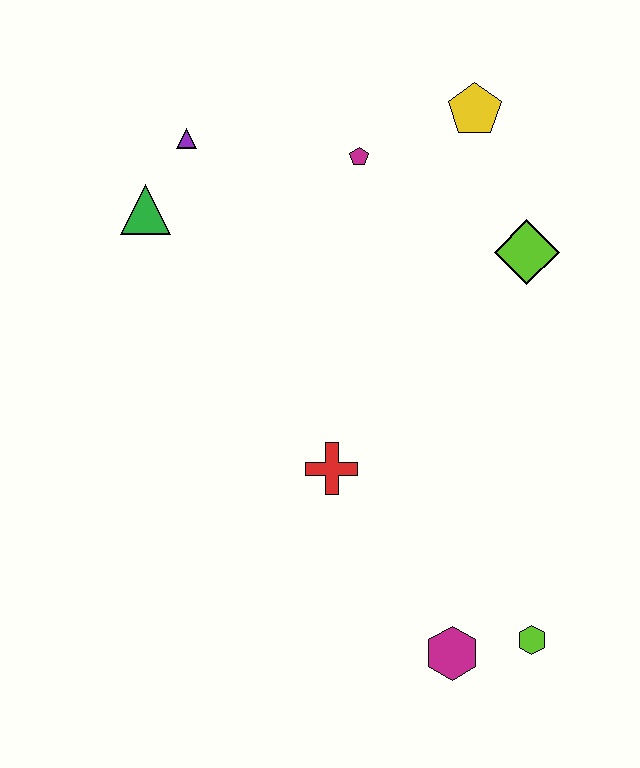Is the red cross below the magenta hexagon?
No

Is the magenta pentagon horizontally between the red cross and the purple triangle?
No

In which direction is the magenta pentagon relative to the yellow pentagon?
The magenta pentagon is to the left of the yellow pentagon.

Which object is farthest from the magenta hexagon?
The purple triangle is farthest from the magenta hexagon.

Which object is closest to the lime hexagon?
The magenta hexagon is closest to the lime hexagon.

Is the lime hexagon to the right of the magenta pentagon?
Yes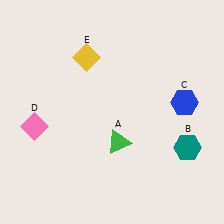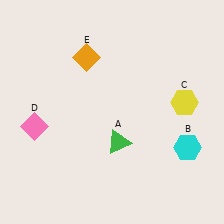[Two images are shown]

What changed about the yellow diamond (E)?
In Image 1, E is yellow. In Image 2, it changed to orange.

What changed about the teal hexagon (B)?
In Image 1, B is teal. In Image 2, it changed to cyan.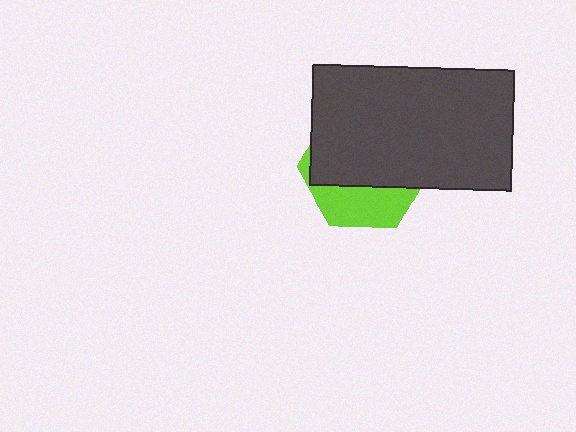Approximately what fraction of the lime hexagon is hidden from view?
Roughly 68% of the lime hexagon is hidden behind the dark gray rectangle.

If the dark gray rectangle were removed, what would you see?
You would see the complete lime hexagon.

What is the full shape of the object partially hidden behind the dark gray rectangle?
The partially hidden object is a lime hexagon.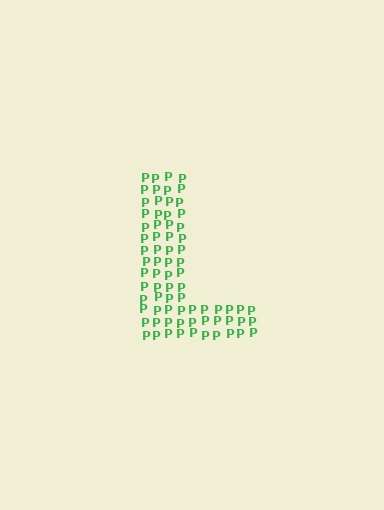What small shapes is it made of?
It is made of small letter P's.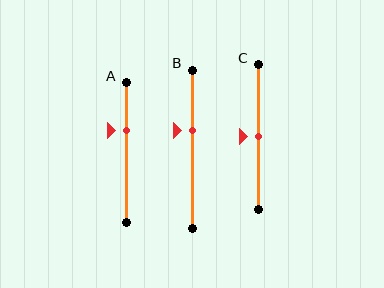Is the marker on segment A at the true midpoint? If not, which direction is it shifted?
No, the marker on segment A is shifted upward by about 16% of the segment length.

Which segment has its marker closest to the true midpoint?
Segment C has its marker closest to the true midpoint.